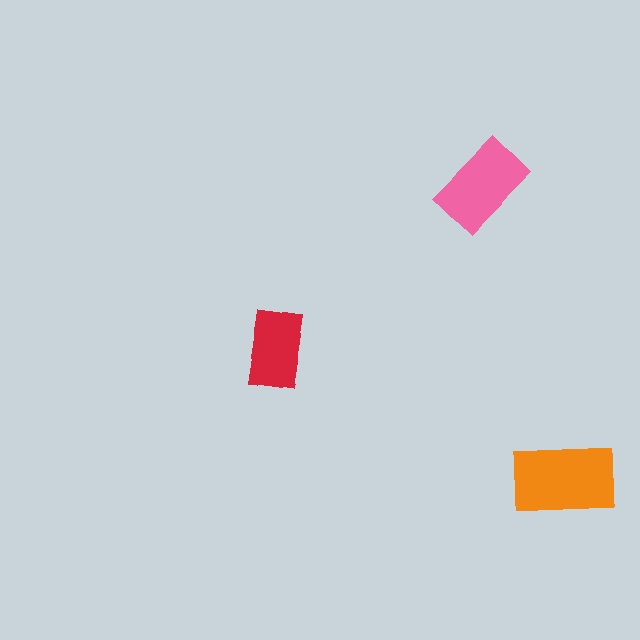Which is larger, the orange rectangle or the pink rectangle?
The orange one.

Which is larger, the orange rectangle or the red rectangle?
The orange one.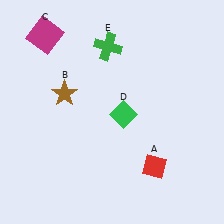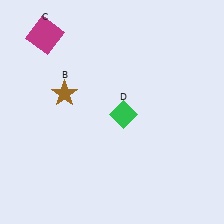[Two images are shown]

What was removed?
The red diamond (A), the green cross (E) were removed in Image 2.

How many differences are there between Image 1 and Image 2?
There are 2 differences between the two images.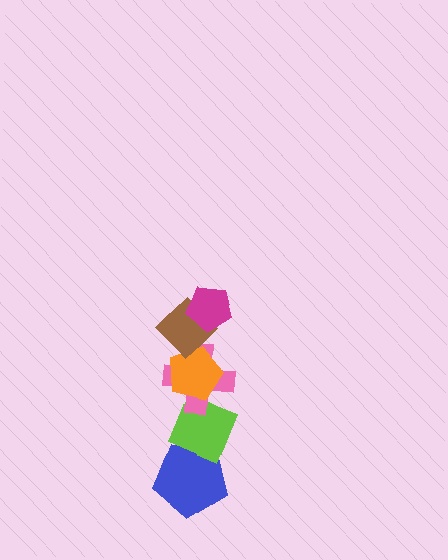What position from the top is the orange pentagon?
The orange pentagon is 3rd from the top.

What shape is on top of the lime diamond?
The pink cross is on top of the lime diamond.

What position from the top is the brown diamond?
The brown diamond is 2nd from the top.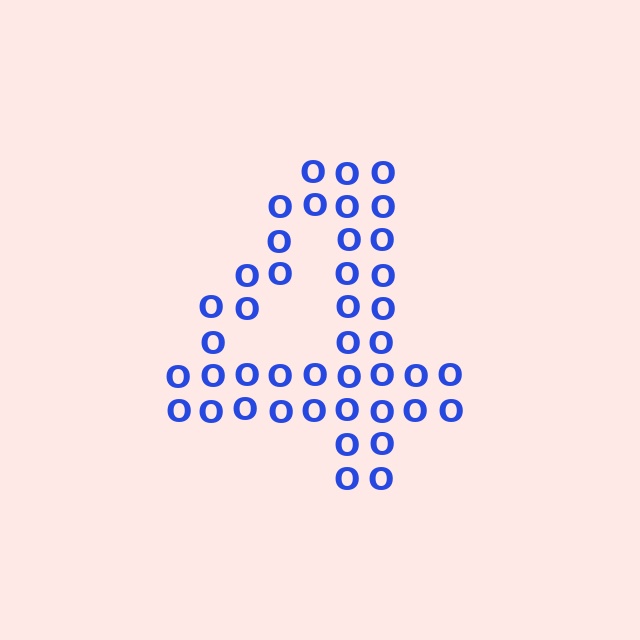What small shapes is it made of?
It is made of small letter O's.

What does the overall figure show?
The overall figure shows the digit 4.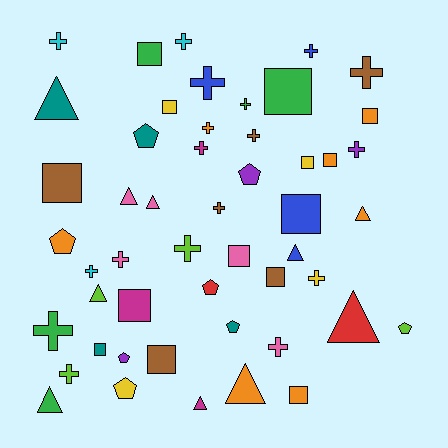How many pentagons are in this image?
There are 8 pentagons.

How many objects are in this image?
There are 50 objects.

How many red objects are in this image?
There are 2 red objects.